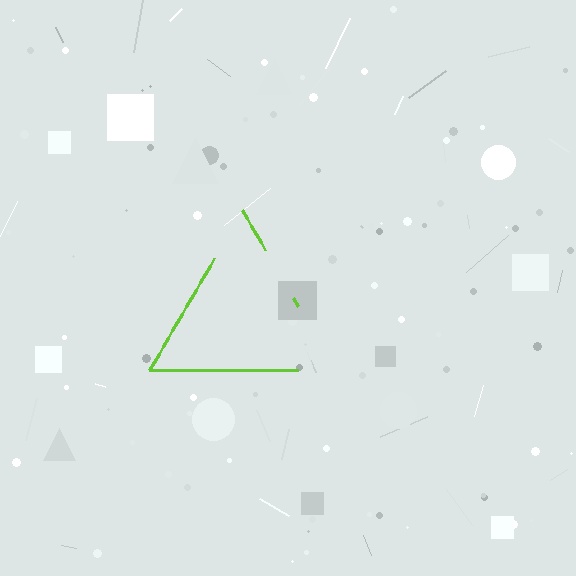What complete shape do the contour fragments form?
The contour fragments form a triangle.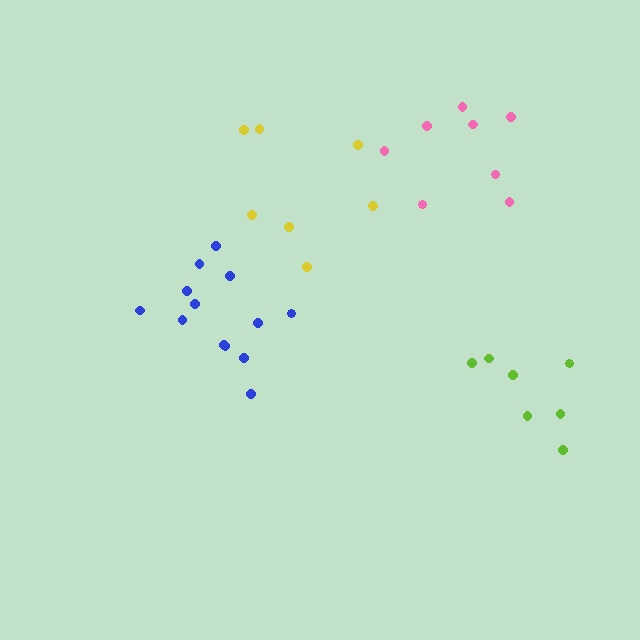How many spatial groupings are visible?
There are 4 spatial groupings.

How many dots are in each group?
Group 1: 7 dots, Group 2: 8 dots, Group 3: 7 dots, Group 4: 13 dots (35 total).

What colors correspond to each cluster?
The clusters are colored: lime, pink, yellow, blue.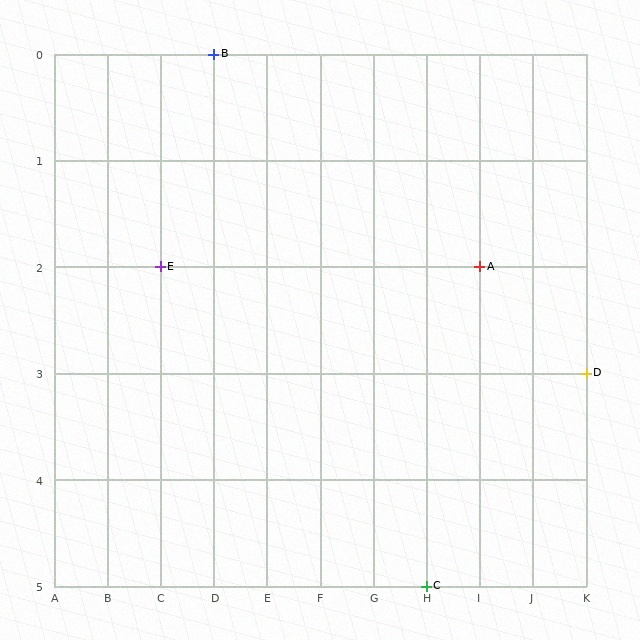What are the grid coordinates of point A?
Point A is at grid coordinates (I, 2).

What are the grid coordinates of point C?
Point C is at grid coordinates (H, 5).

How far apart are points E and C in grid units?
Points E and C are 5 columns and 3 rows apart (about 5.8 grid units diagonally).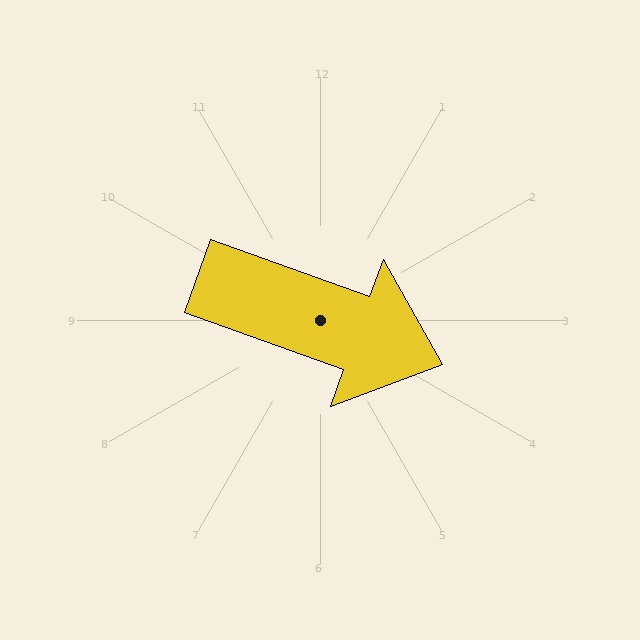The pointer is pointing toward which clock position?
Roughly 4 o'clock.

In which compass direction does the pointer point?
East.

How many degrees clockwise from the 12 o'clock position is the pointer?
Approximately 110 degrees.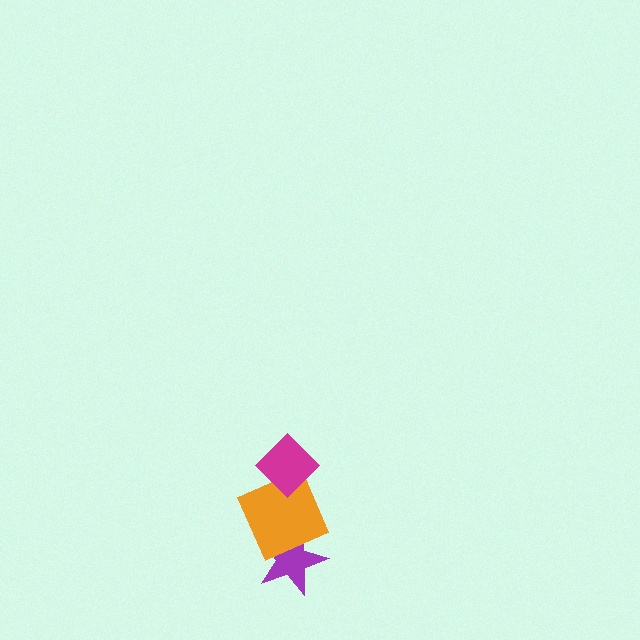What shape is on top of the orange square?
The magenta diamond is on top of the orange square.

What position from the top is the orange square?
The orange square is 2nd from the top.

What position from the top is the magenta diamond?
The magenta diamond is 1st from the top.